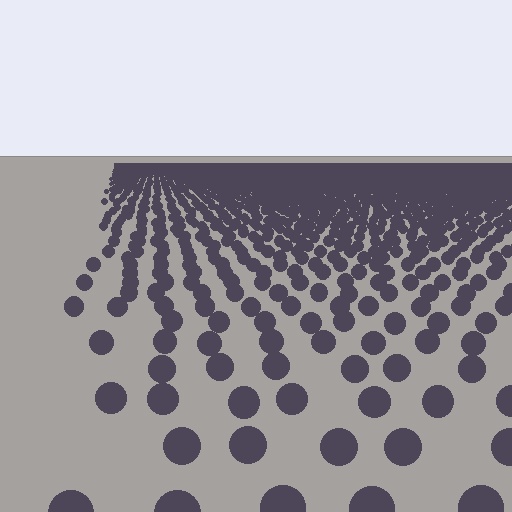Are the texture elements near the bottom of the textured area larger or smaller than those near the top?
Larger. Near the bottom, elements are closer to the viewer and appear at a bigger on-screen size.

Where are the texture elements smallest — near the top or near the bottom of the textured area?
Near the top.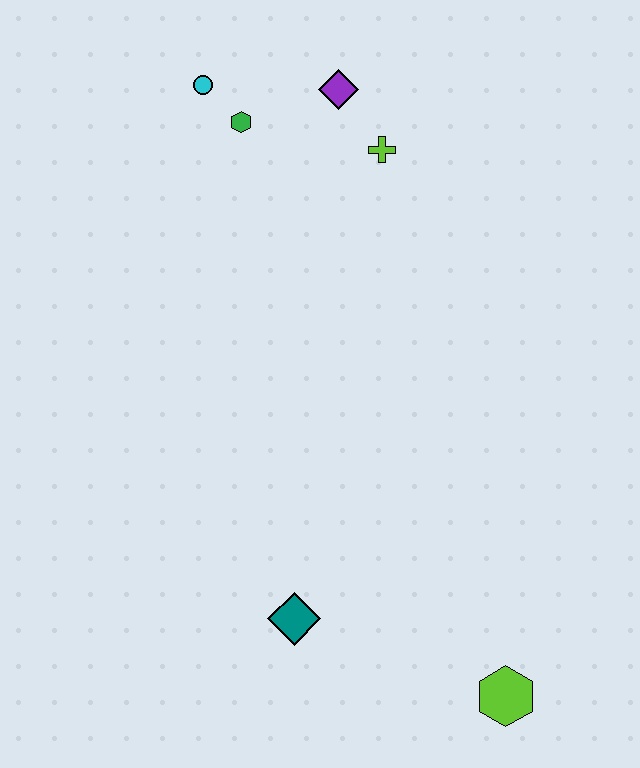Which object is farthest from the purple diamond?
The lime hexagon is farthest from the purple diamond.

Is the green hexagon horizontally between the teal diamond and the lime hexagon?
No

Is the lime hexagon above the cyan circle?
No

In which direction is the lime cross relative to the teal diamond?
The lime cross is above the teal diamond.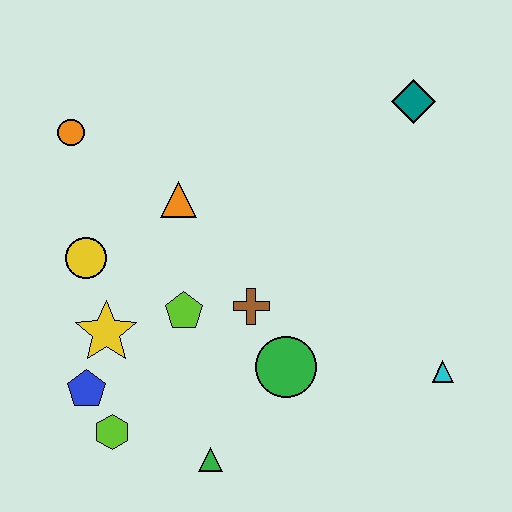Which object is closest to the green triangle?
The lime hexagon is closest to the green triangle.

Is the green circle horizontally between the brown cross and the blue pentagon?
No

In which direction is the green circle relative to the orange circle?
The green circle is below the orange circle.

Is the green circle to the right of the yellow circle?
Yes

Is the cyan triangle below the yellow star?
Yes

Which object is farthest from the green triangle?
The teal diamond is farthest from the green triangle.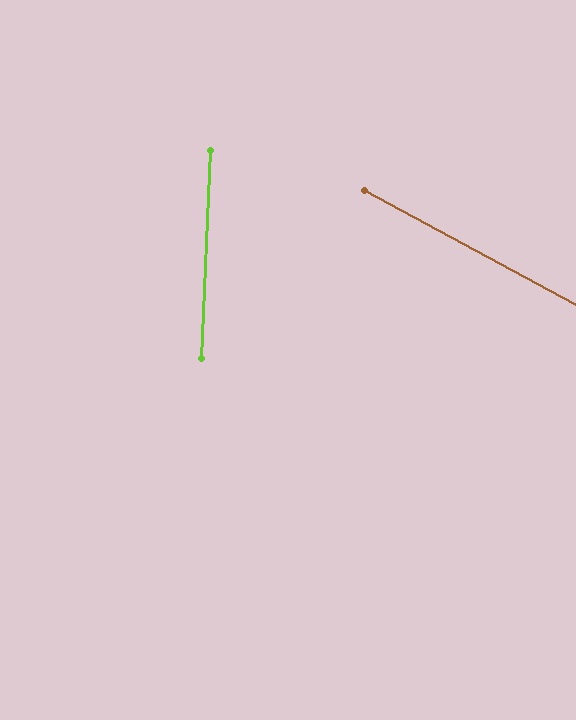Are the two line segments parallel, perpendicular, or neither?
Neither parallel nor perpendicular — they differ by about 64°.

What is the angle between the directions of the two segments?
Approximately 64 degrees.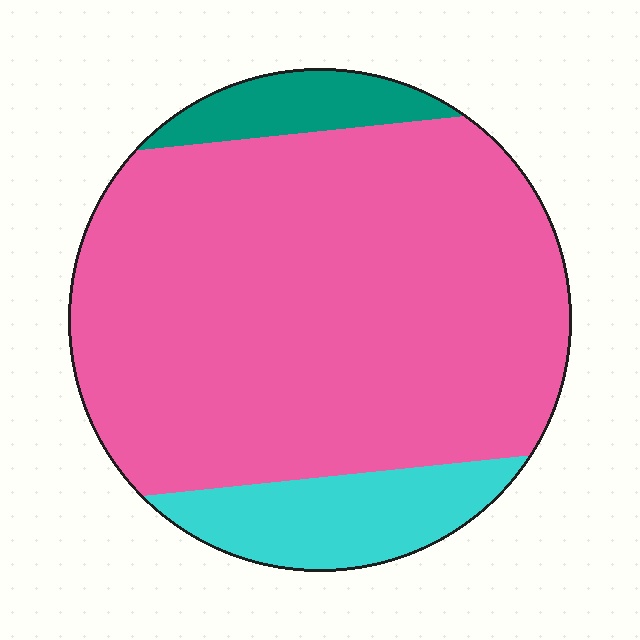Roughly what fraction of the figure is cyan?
Cyan covers 13% of the figure.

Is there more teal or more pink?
Pink.